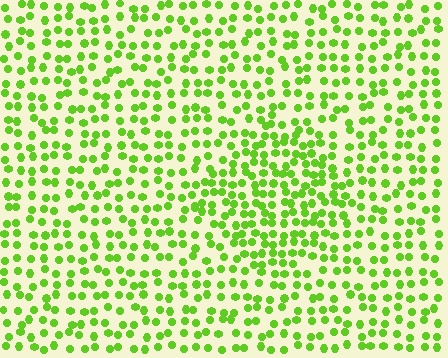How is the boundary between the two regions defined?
The boundary is defined by a change in element density (approximately 1.6x ratio). All elements are the same color, size, and shape.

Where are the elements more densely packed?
The elements are more densely packed inside the diamond boundary.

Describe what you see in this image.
The image contains small lime elements arranged at two different densities. A diamond-shaped region is visible where the elements are more densely packed than the surrounding area.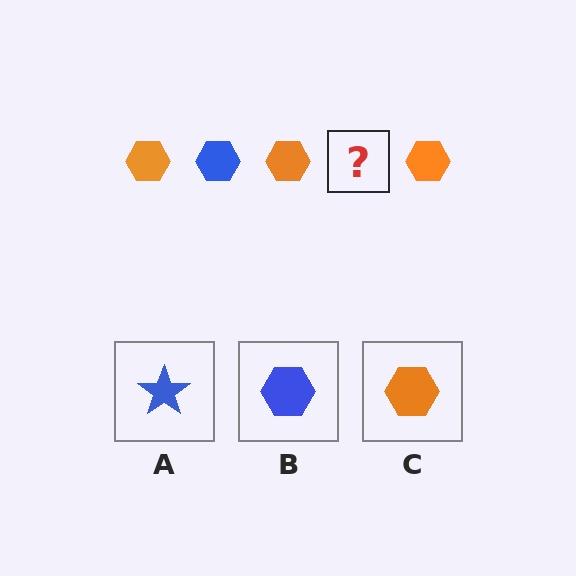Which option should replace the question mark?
Option B.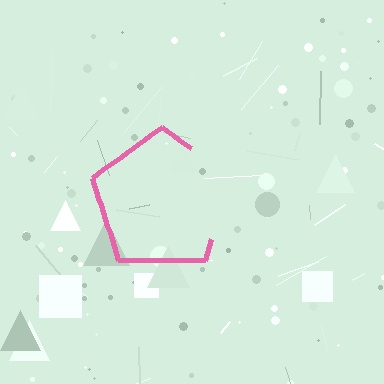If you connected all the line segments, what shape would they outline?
They would outline a pentagon.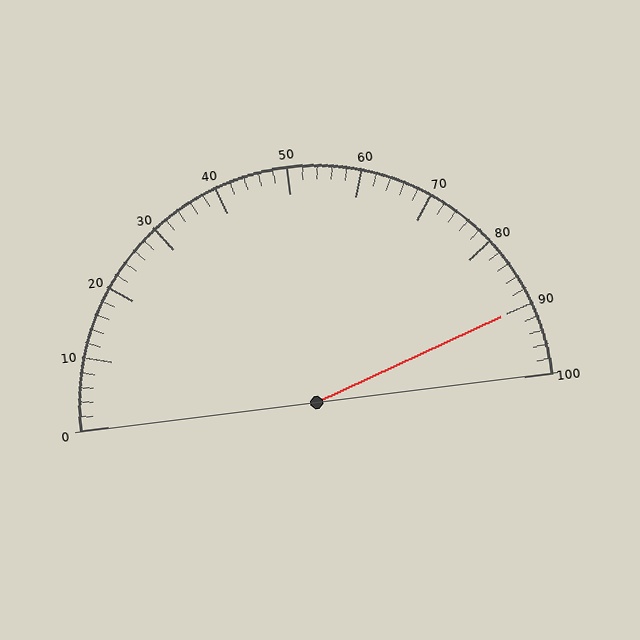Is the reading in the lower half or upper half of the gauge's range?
The reading is in the upper half of the range (0 to 100).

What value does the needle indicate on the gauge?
The needle indicates approximately 90.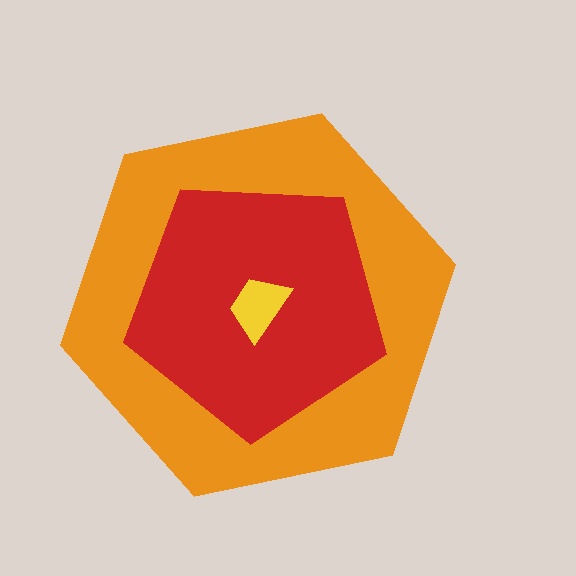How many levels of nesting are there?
3.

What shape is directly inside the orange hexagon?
The red pentagon.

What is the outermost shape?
The orange hexagon.